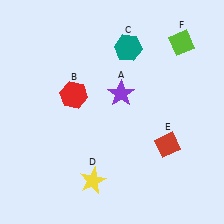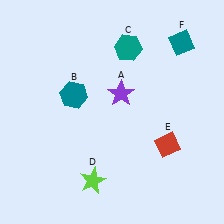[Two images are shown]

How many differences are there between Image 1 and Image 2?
There are 3 differences between the two images.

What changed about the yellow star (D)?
In Image 1, D is yellow. In Image 2, it changed to lime.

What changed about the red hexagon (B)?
In Image 1, B is red. In Image 2, it changed to teal.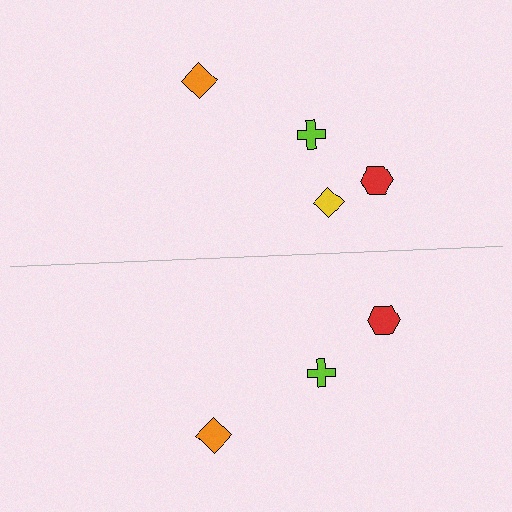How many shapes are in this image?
There are 7 shapes in this image.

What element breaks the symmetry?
A yellow diamond is missing from the bottom side.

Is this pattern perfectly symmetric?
No, the pattern is not perfectly symmetric. A yellow diamond is missing from the bottom side.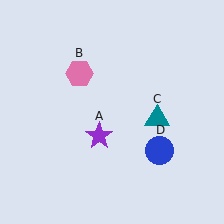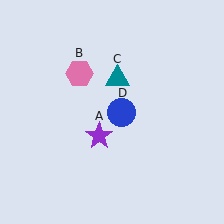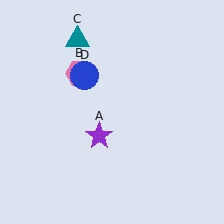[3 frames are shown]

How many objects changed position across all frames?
2 objects changed position: teal triangle (object C), blue circle (object D).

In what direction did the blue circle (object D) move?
The blue circle (object D) moved up and to the left.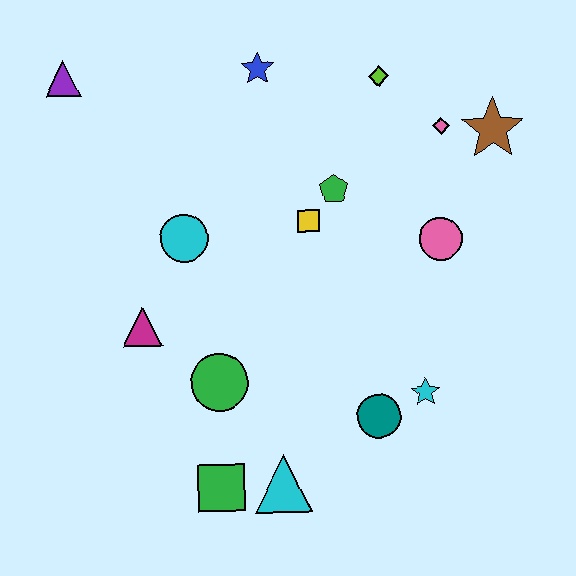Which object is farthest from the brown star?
The green square is farthest from the brown star.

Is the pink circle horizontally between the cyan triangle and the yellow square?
No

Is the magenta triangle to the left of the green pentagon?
Yes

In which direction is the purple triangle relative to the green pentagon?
The purple triangle is to the left of the green pentagon.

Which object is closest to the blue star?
The lime diamond is closest to the blue star.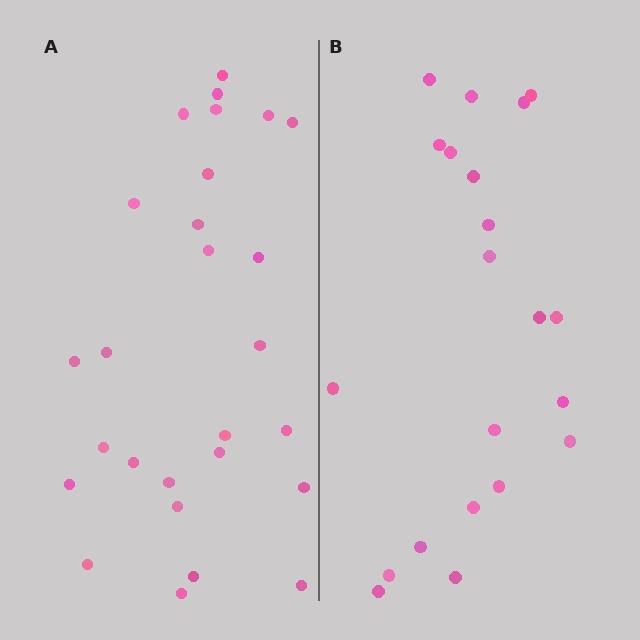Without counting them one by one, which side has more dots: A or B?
Region A (the left region) has more dots.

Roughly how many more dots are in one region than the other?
Region A has about 6 more dots than region B.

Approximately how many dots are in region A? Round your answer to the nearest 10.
About 30 dots. (The exact count is 27, which rounds to 30.)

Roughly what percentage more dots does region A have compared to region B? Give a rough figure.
About 30% more.